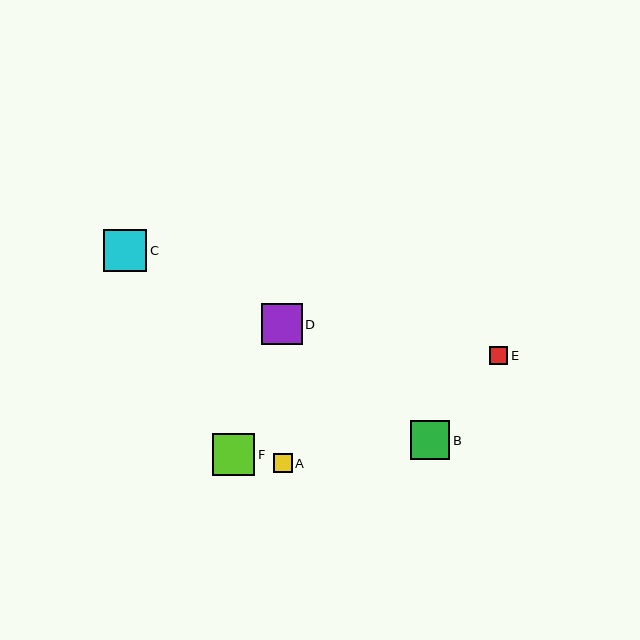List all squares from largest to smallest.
From largest to smallest: C, F, D, B, A, E.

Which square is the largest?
Square C is the largest with a size of approximately 43 pixels.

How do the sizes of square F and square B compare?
Square F and square B are approximately the same size.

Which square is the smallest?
Square E is the smallest with a size of approximately 18 pixels.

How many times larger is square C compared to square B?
Square C is approximately 1.1 times the size of square B.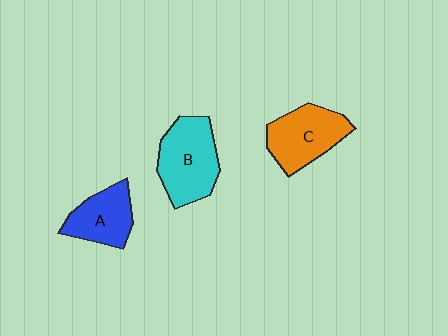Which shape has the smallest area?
Shape A (blue).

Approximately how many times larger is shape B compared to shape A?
Approximately 1.4 times.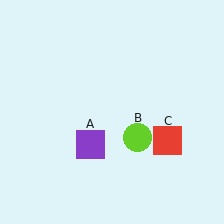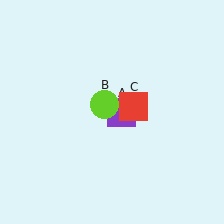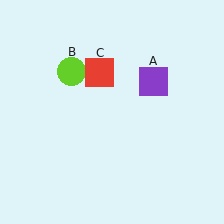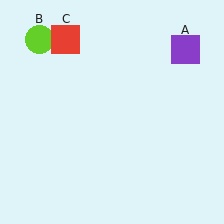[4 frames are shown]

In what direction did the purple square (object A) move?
The purple square (object A) moved up and to the right.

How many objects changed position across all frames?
3 objects changed position: purple square (object A), lime circle (object B), red square (object C).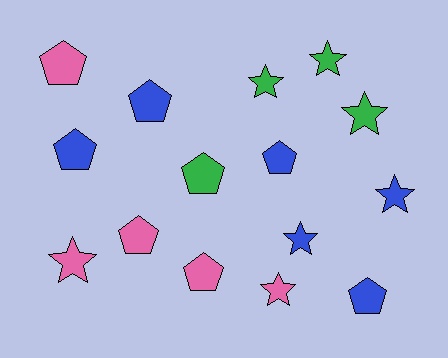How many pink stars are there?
There are 2 pink stars.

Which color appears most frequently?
Blue, with 6 objects.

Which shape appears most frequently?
Pentagon, with 8 objects.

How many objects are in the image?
There are 15 objects.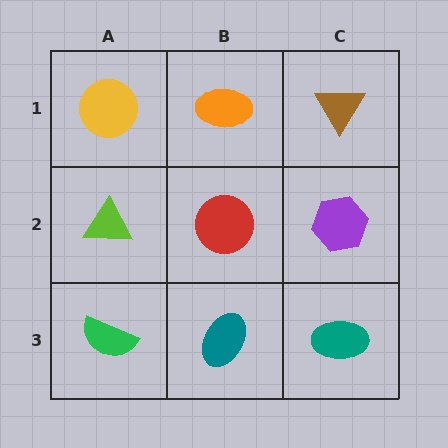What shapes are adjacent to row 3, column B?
A red circle (row 2, column B), a green semicircle (row 3, column A), a teal ellipse (row 3, column C).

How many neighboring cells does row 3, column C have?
2.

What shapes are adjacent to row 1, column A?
A lime triangle (row 2, column A), an orange ellipse (row 1, column B).